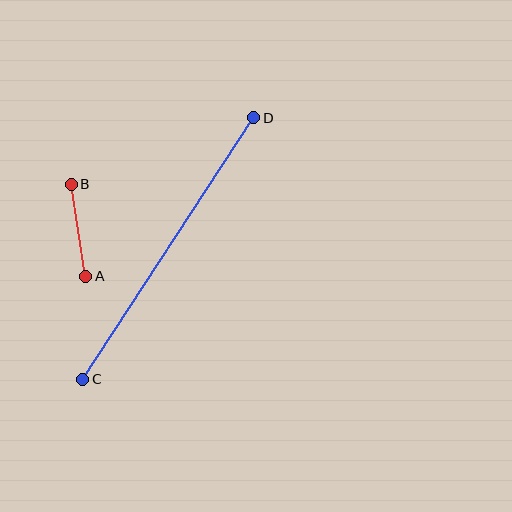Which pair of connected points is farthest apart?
Points C and D are farthest apart.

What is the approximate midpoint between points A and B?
The midpoint is at approximately (79, 230) pixels.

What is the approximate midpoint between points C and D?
The midpoint is at approximately (168, 249) pixels.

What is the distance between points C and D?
The distance is approximately 312 pixels.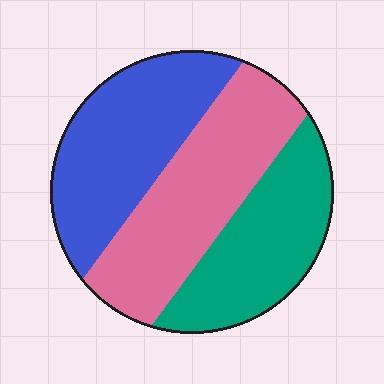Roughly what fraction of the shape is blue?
Blue takes up about one third (1/3) of the shape.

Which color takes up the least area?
Teal, at roughly 30%.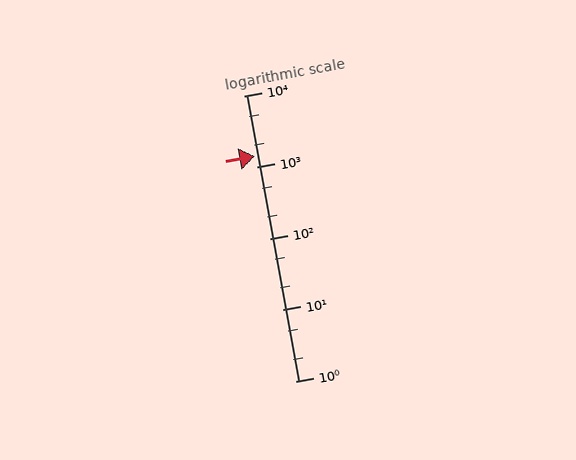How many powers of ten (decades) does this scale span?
The scale spans 4 decades, from 1 to 10000.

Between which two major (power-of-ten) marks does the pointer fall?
The pointer is between 1000 and 10000.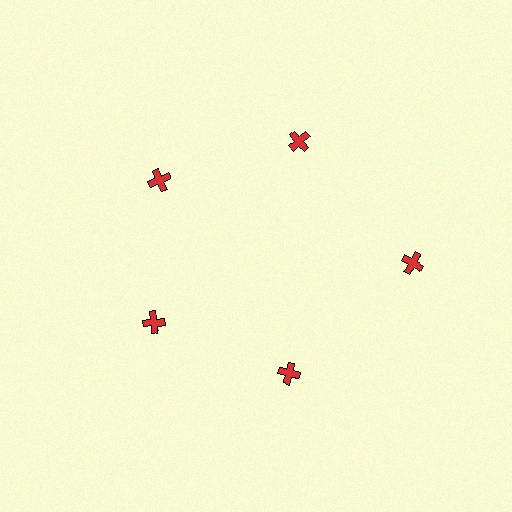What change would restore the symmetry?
The symmetry would be restored by moving it inward, back onto the ring so that all 5 crosses sit at equal angles and equal distance from the center.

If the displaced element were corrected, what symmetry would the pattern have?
It would have 5-fold rotational symmetry — the pattern would map onto itself every 72 degrees.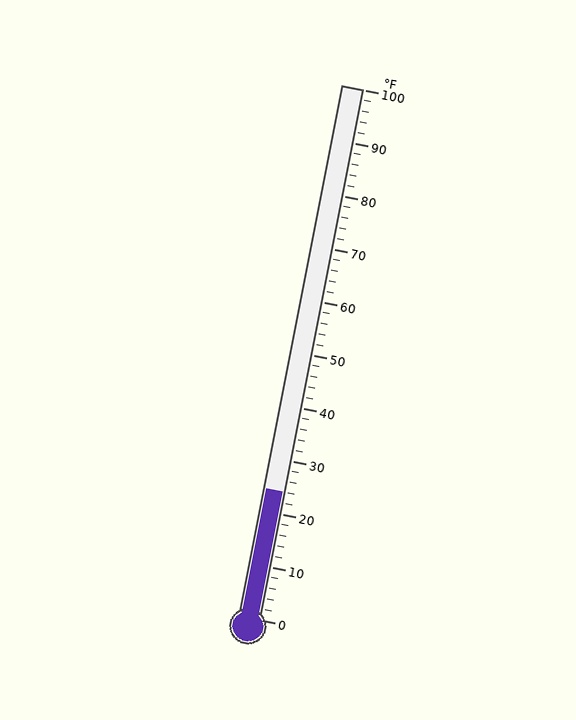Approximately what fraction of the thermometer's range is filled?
The thermometer is filled to approximately 25% of its range.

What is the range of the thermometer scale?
The thermometer scale ranges from 0°F to 100°F.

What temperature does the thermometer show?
The thermometer shows approximately 24°F.